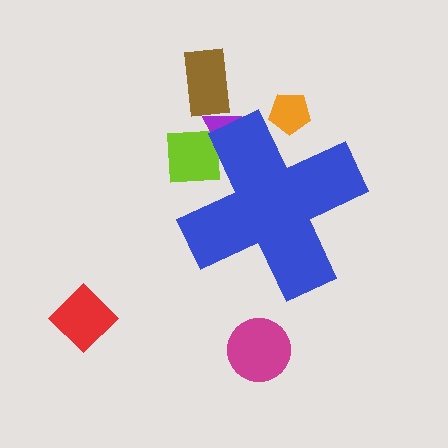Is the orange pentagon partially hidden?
Yes, the orange pentagon is partially hidden behind the blue cross.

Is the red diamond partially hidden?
No, the red diamond is fully visible.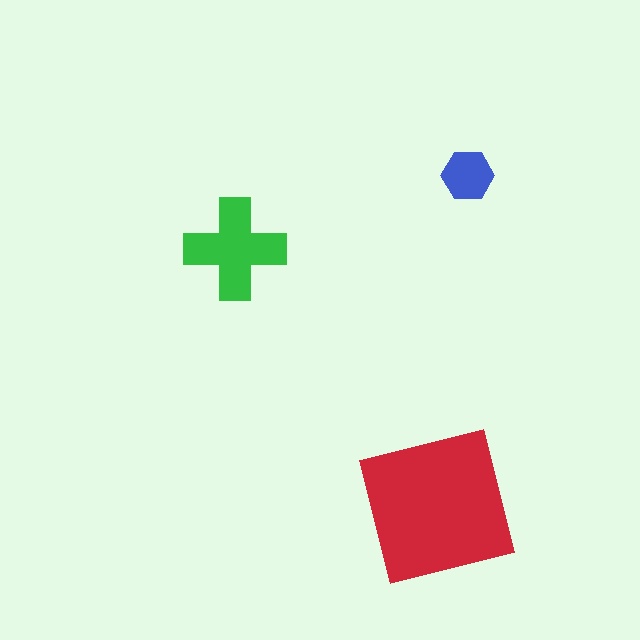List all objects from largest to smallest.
The red square, the green cross, the blue hexagon.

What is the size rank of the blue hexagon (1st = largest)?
3rd.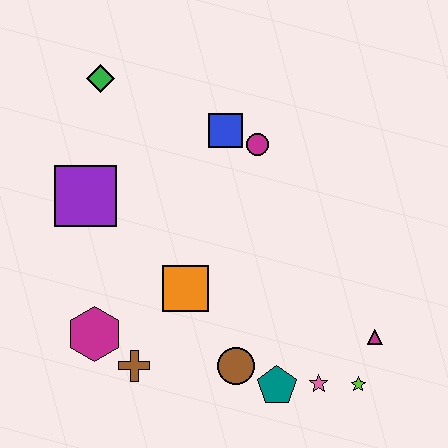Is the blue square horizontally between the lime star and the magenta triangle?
No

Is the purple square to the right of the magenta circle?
No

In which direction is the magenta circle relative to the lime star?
The magenta circle is above the lime star.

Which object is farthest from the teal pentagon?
The green diamond is farthest from the teal pentagon.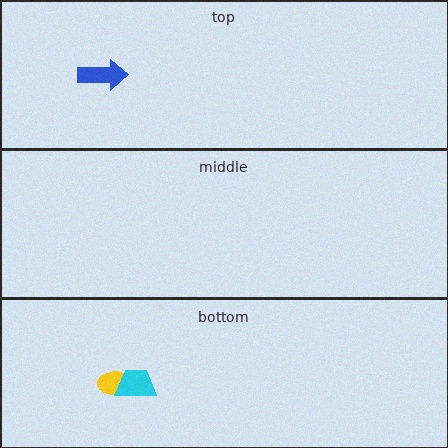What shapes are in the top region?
The blue arrow.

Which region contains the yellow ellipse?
The bottom region.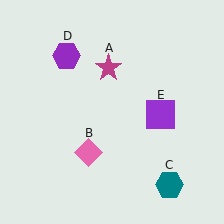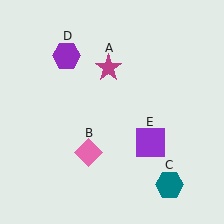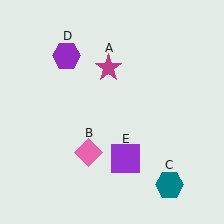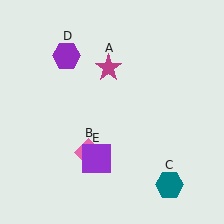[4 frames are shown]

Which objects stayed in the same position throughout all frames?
Magenta star (object A) and pink diamond (object B) and teal hexagon (object C) and purple hexagon (object D) remained stationary.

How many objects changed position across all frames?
1 object changed position: purple square (object E).